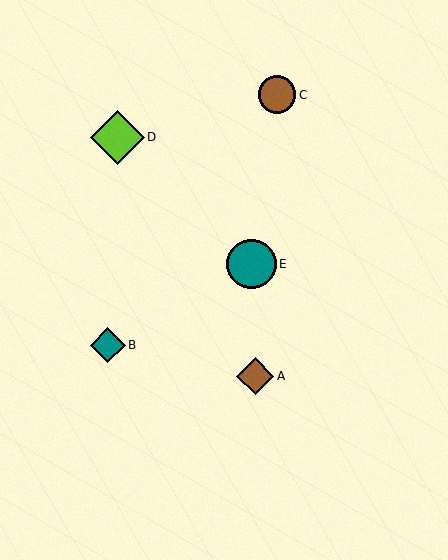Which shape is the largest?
The lime diamond (labeled D) is the largest.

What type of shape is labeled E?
Shape E is a teal circle.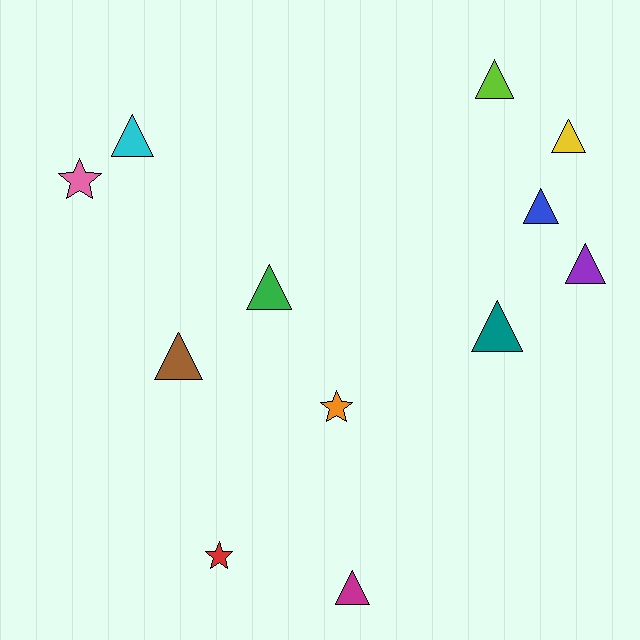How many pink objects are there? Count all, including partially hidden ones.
There is 1 pink object.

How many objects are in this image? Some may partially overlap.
There are 12 objects.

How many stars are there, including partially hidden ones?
There are 3 stars.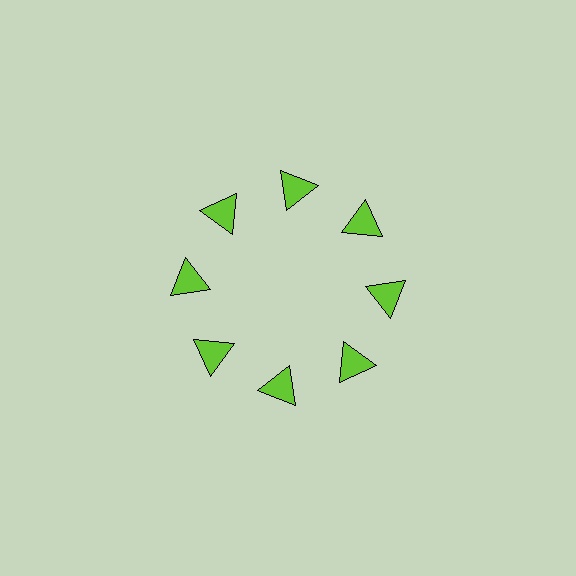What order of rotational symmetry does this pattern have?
This pattern has 8-fold rotational symmetry.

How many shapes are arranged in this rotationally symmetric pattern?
There are 8 shapes, arranged in 8 groups of 1.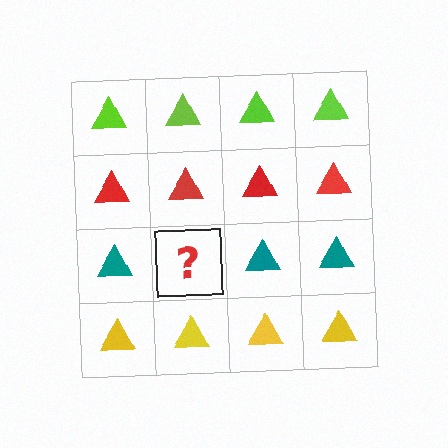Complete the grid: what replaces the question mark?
The question mark should be replaced with a teal triangle.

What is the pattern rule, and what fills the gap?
The rule is that each row has a consistent color. The gap should be filled with a teal triangle.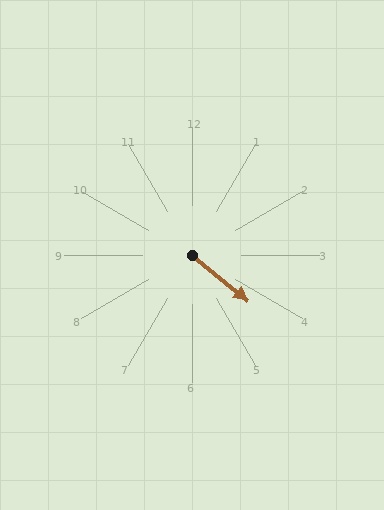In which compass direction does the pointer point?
Southeast.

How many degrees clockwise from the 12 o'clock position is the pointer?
Approximately 129 degrees.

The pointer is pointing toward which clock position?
Roughly 4 o'clock.